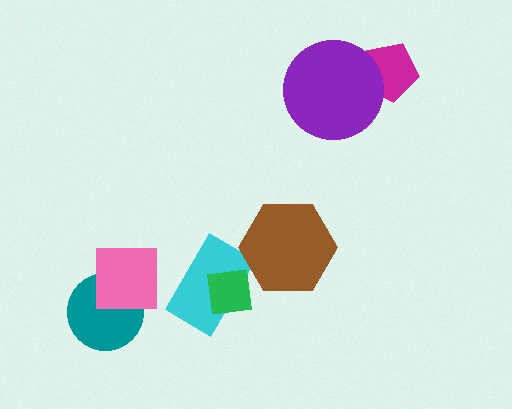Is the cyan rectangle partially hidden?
Yes, it is partially covered by another shape.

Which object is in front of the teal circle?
The pink square is in front of the teal circle.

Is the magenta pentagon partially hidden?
Yes, it is partially covered by another shape.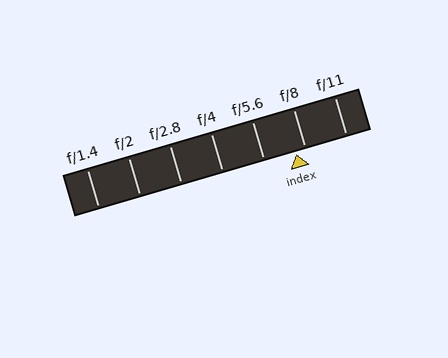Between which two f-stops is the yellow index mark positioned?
The index mark is between f/5.6 and f/8.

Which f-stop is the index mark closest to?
The index mark is closest to f/8.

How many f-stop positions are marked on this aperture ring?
There are 7 f-stop positions marked.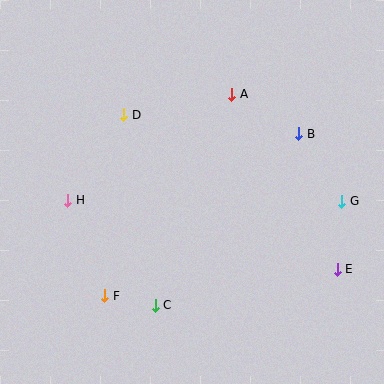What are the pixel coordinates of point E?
Point E is at (337, 269).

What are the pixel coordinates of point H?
Point H is at (68, 200).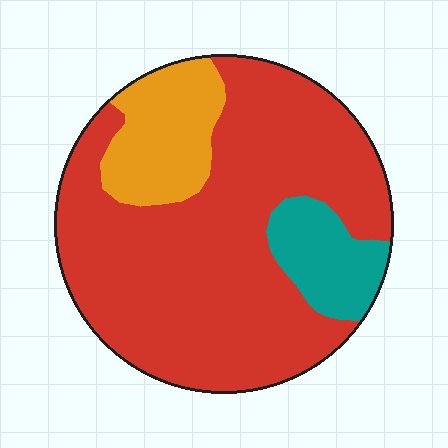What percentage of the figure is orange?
Orange covers 15% of the figure.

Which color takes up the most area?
Red, at roughly 75%.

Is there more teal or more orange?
Orange.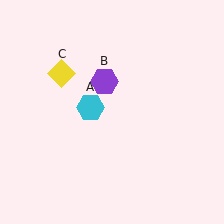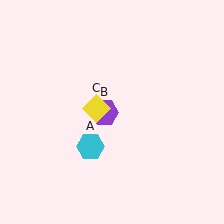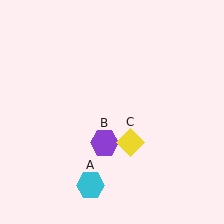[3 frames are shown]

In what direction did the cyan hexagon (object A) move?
The cyan hexagon (object A) moved down.